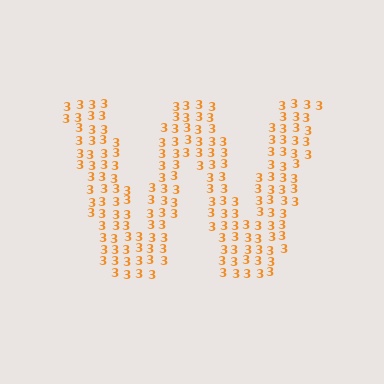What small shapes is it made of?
It is made of small digit 3's.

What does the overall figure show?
The overall figure shows the letter W.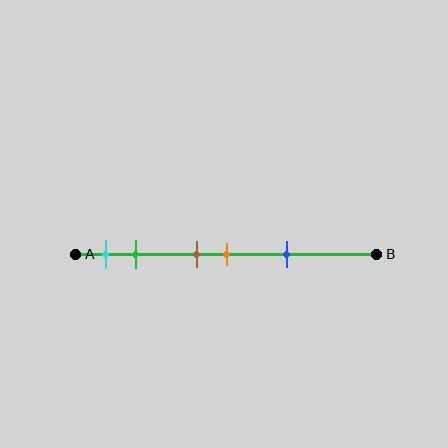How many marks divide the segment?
There are 5 marks dividing the segment.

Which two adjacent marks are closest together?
The brown and orange marks are the closest adjacent pair.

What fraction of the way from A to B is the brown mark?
The brown mark is approximately 40% (0.4) of the way from A to B.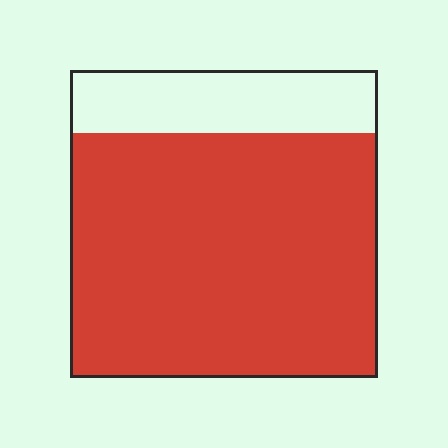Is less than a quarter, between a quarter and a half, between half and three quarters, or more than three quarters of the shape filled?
More than three quarters.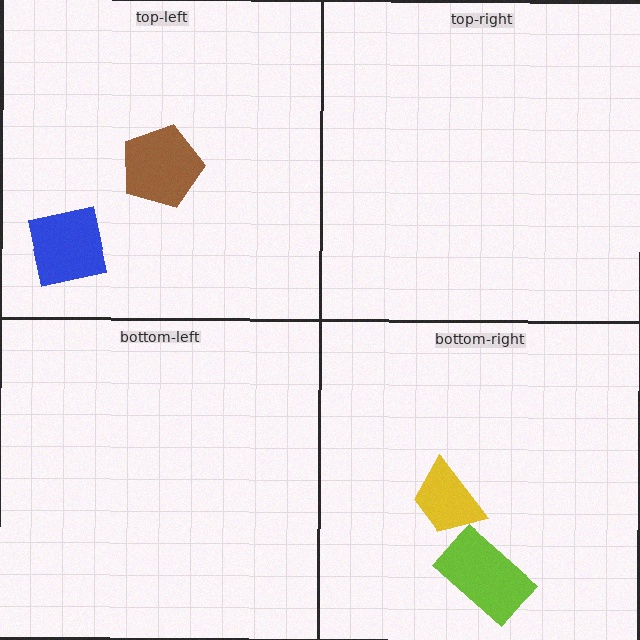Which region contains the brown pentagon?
The top-left region.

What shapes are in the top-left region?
The blue square, the brown pentagon.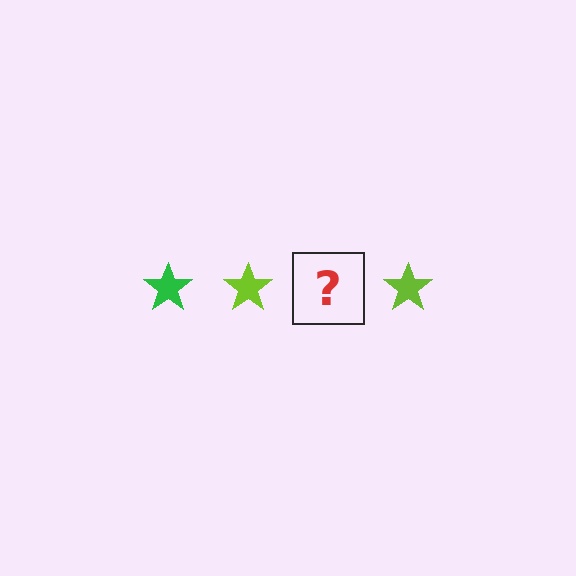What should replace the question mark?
The question mark should be replaced with a green star.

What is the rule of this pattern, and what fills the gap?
The rule is that the pattern cycles through green, lime stars. The gap should be filled with a green star.